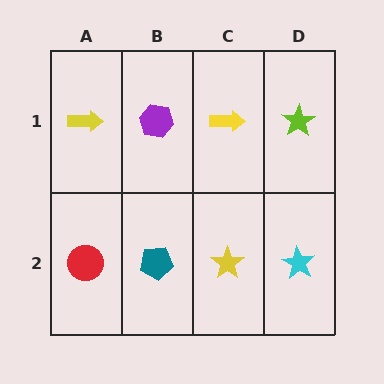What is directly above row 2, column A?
A yellow arrow.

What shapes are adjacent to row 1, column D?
A cyan star (row 2, column D), a yellow arrow (row 1, column C).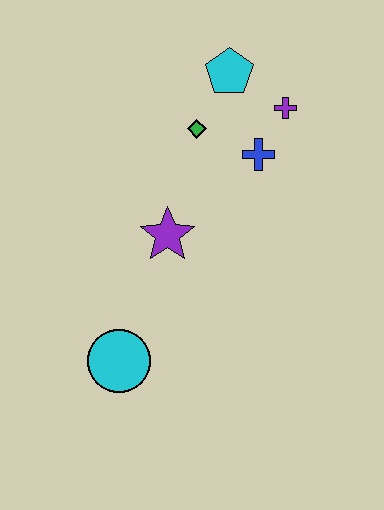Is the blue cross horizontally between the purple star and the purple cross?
Yes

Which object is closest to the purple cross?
The blue cross is closest to the purple cross.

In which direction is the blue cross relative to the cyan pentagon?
The blue cross is below the cyan pentagon.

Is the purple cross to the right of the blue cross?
Yes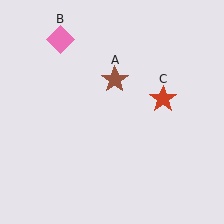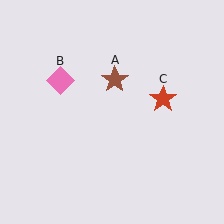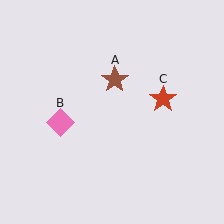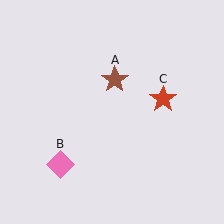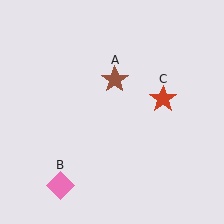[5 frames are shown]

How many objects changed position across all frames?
1 object changed position: pink diamond (object B).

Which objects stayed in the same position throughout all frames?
Brown star (object A) and red star (object C) remained stationary.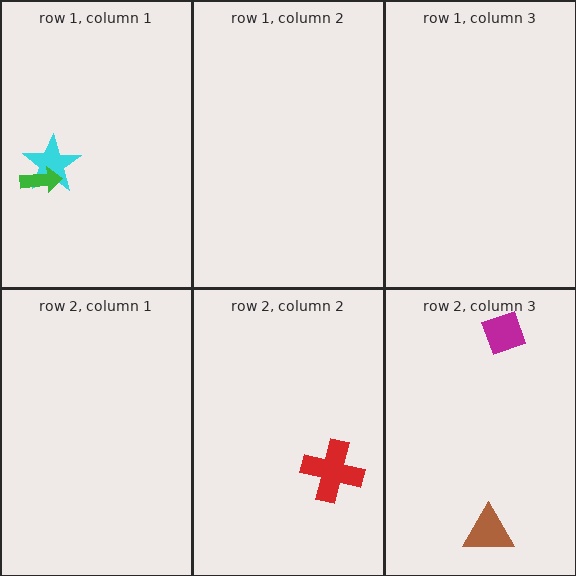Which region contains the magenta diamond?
The row 2, column 3 region.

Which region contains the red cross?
The row 2, column 2 region.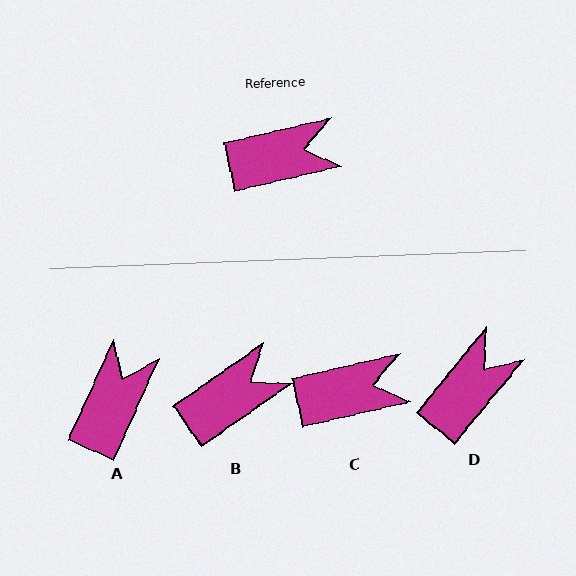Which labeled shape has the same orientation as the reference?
C.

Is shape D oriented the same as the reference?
No, it is off by about 37 degrees.